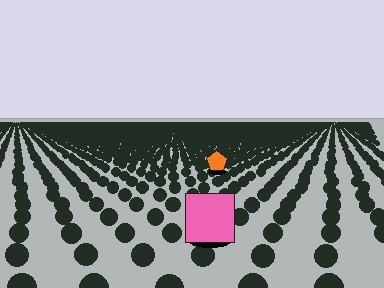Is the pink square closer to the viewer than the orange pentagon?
Yes. The pink square is closer — you can tell from the texture gradient: the ground texture is coarser near it.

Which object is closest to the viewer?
The pink square is closest. The texture marks near it are larger and more spread out.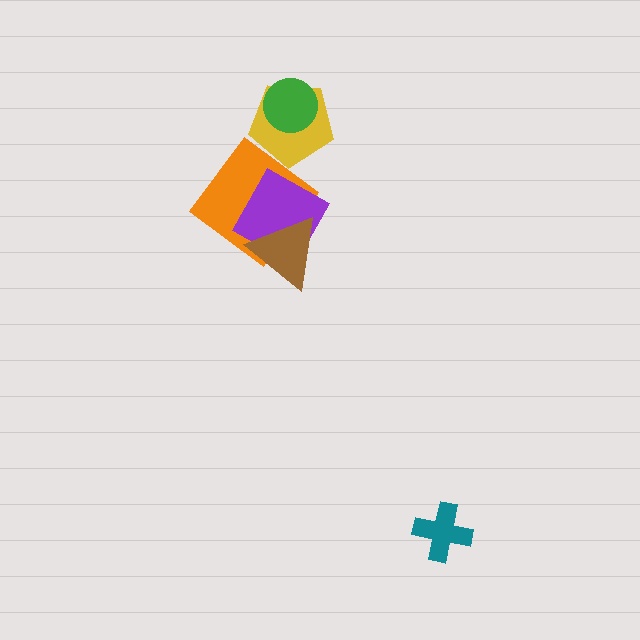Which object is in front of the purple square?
The brown triangle is in front of the purple square.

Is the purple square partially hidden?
Yes, it is partially covered by another shape.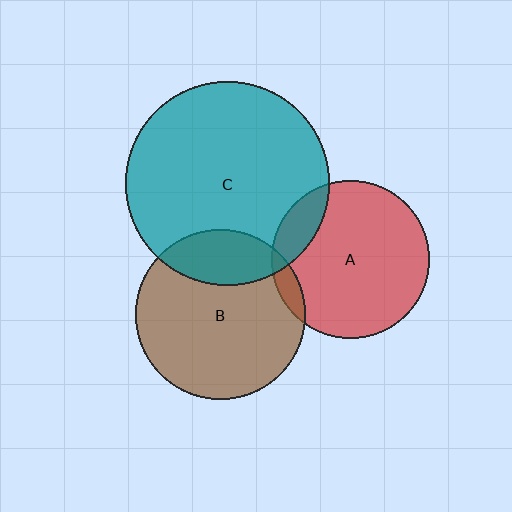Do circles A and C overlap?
Yes.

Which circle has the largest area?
Circle C (teal).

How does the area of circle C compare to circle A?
Approximately 1.7 times.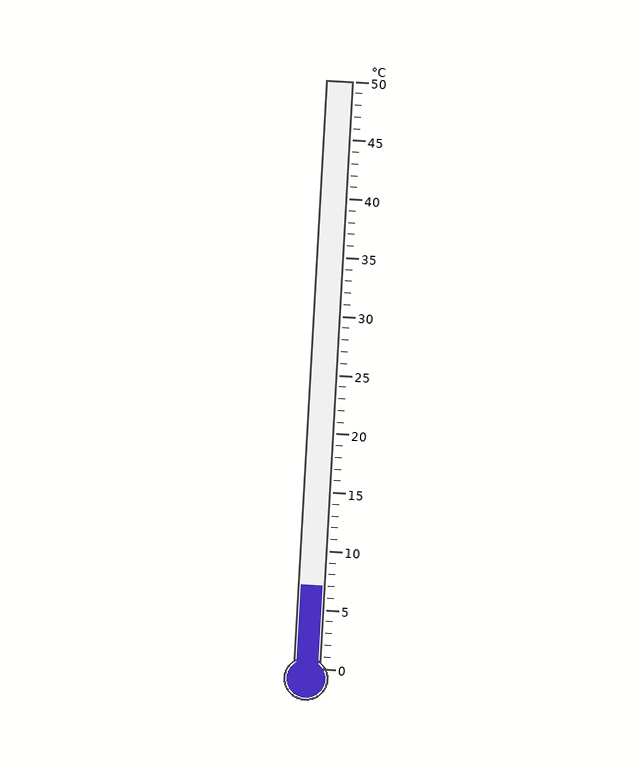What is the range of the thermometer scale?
The thermometer scale ranges from 0°C to 50°C.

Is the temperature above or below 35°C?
The temperature is below 35°C.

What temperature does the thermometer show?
The thermometer shows approximately 7°C.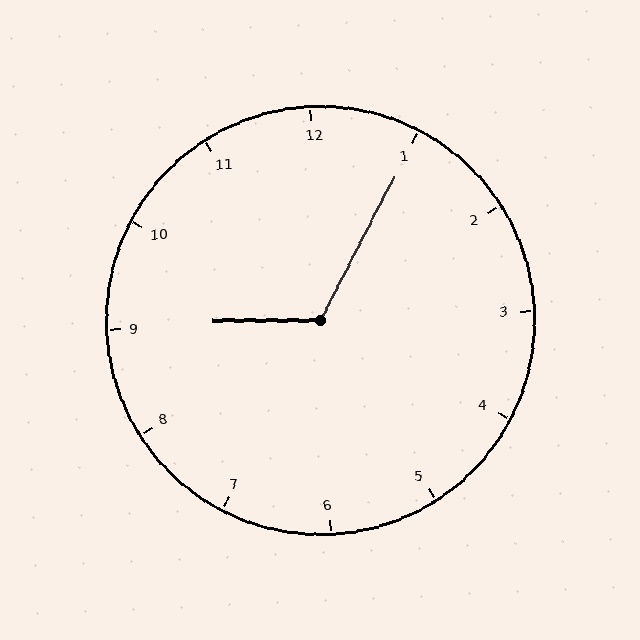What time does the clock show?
9:05.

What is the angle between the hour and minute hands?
Approximately 118 degrees.